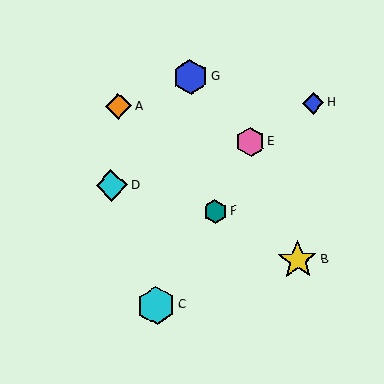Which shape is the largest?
The yellow star (labeled B) is the largest.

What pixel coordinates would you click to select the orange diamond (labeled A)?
Click at (118, 106) to select the orange diamond A.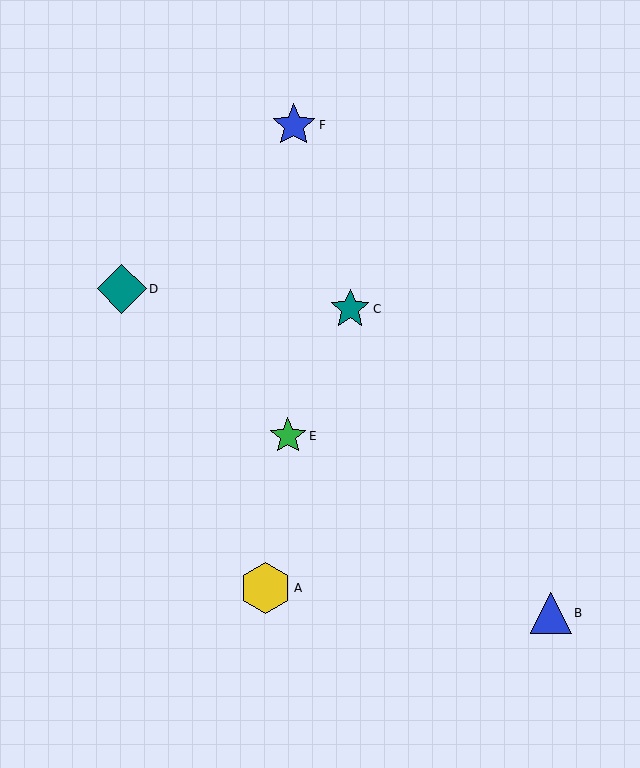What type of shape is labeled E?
Shape E is a green star.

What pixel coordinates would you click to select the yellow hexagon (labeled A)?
Click at (266, 588) to select the yellow hexagon A.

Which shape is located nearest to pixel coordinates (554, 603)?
The blue triangle (labeled B) at (551, 613) is nearest to that location.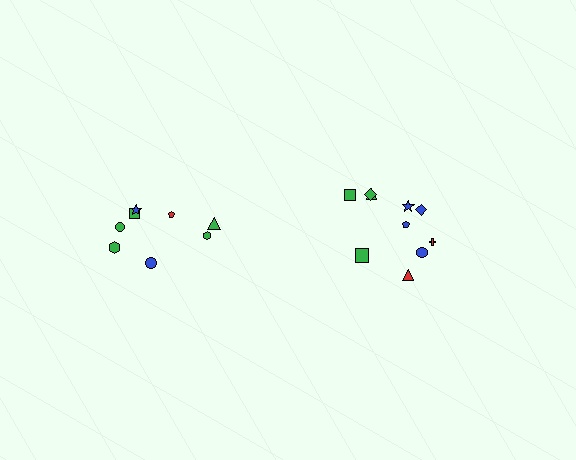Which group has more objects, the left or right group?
The right group.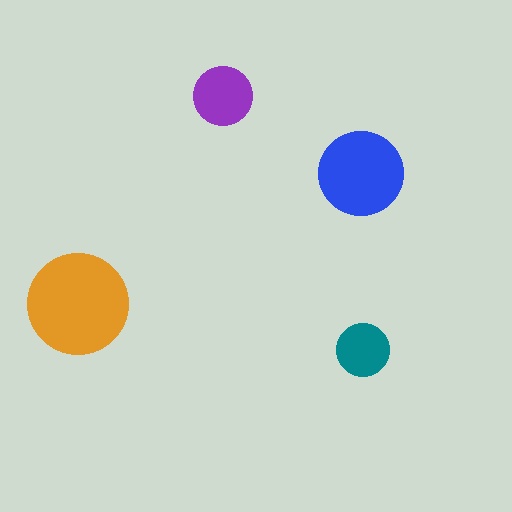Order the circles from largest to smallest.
the orange one, the blue one, the purple one, the teal one.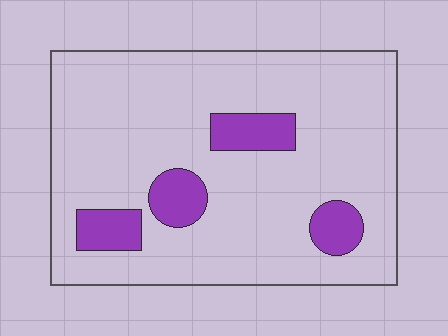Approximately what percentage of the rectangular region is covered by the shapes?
Approximately 15%.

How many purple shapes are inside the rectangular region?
4.